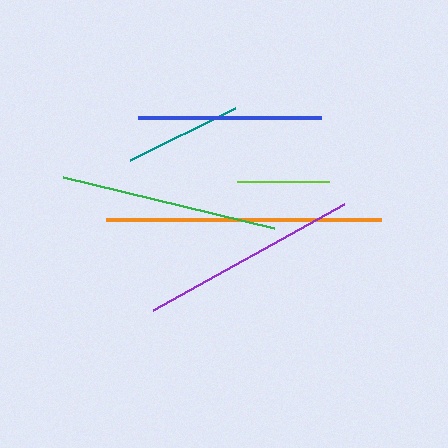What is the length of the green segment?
The green segment is approximately 217 pixels long.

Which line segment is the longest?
The orange line is the longest at approximately 275 pixels.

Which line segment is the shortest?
The lime line is the shortest at approximately 92 pixels.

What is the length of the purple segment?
The purple segment is approximately 218 pixels long.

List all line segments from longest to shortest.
From longest to shortest: orange, purple, green, blue, teal, lime.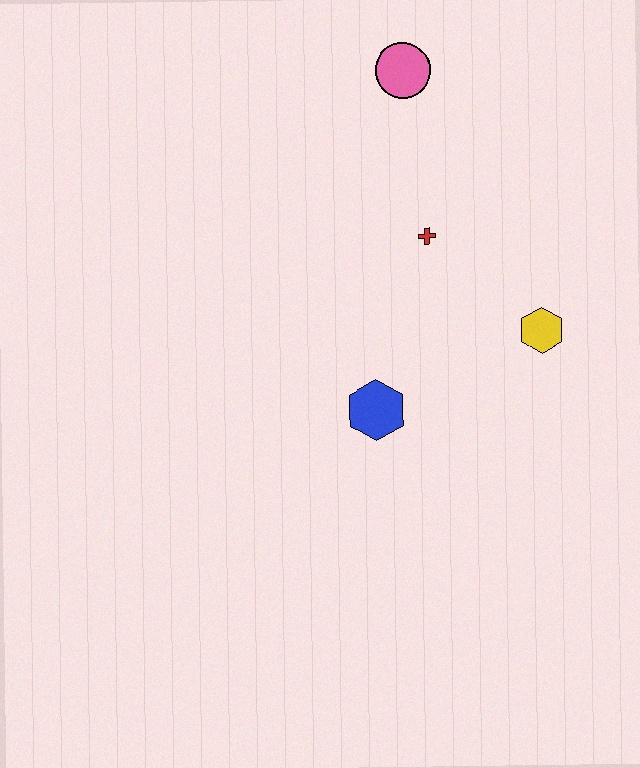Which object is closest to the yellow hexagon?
The red cross is closest to the yellow hexagon.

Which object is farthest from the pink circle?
The blue hexagon is farthest from the pink circle.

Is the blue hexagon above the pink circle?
No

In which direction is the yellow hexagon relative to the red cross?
The yellow hexagon is to the right of the red cross.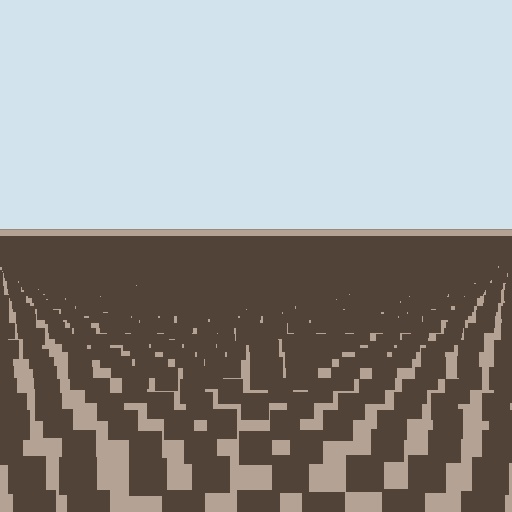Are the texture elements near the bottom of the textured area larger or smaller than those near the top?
Larger. Near the bottom, elements are closer to the viewer and appear at a bigger on-screen size.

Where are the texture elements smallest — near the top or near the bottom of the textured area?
Near the top.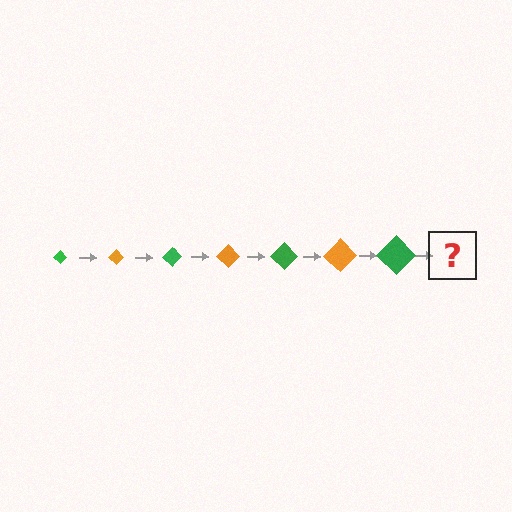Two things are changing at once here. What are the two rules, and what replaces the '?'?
The two rules are that the diamond grows larger each step and the color cycles through green and orange. The '?' should be an orange diamond, larger than the previous one.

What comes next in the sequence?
The next element should be an orange diamond, larger than the previous one.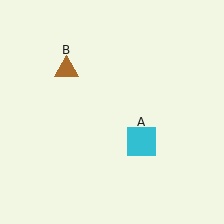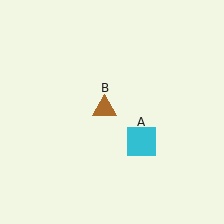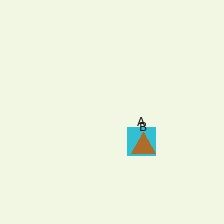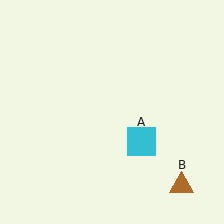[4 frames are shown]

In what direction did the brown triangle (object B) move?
The brown triangle (object B) moved down and to the right.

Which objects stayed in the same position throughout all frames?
Cyan square (object A) remained stationary.